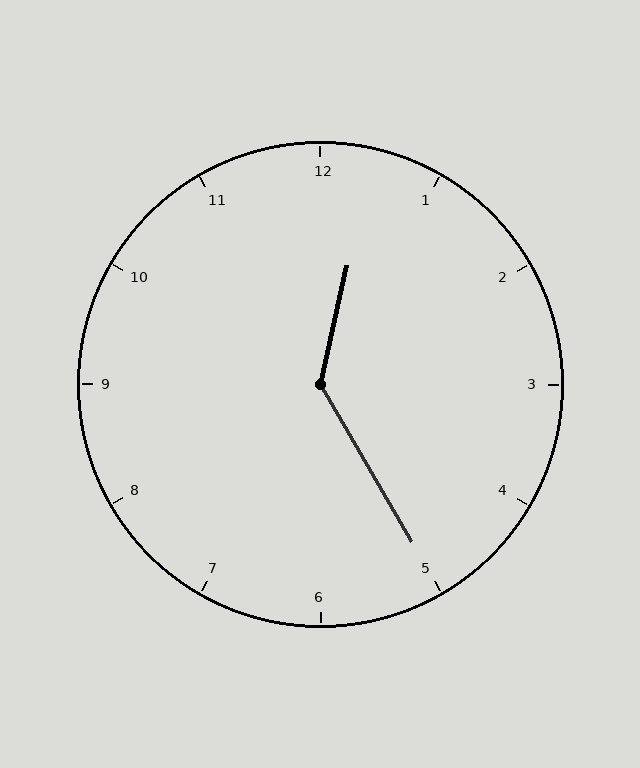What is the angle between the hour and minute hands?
Approximately 138 degrees.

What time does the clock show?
12:25.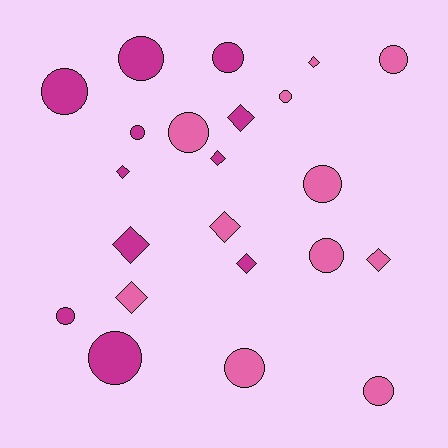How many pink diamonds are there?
There are 4 pink diamonds.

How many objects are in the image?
There are 22 objects.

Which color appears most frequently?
Pink, with 11 objects.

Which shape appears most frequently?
Circle, with 13 objects.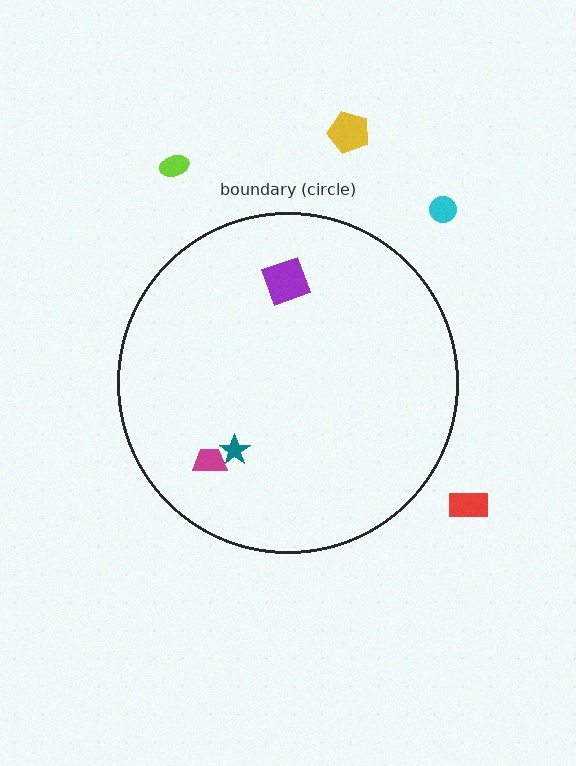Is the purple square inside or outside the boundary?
Inside.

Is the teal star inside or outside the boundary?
Inside.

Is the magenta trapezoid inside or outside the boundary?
Inside.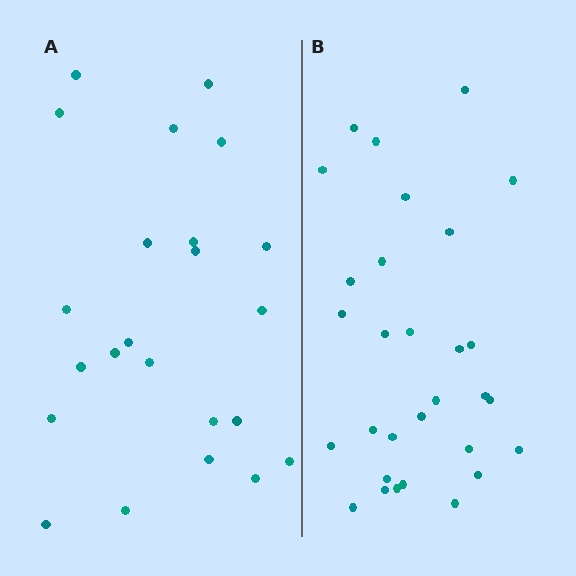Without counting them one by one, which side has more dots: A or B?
Region B (the right region) has more dots.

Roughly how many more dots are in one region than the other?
Region B has roughly 8 or so more dots than region A.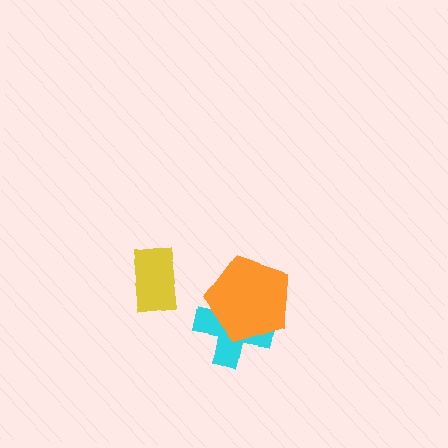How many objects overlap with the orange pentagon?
1 object overlaps with the orange pentagon.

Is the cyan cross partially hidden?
Yes, it is partially covered by another shape.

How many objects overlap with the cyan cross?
1 object overlaps with the cyan cross.